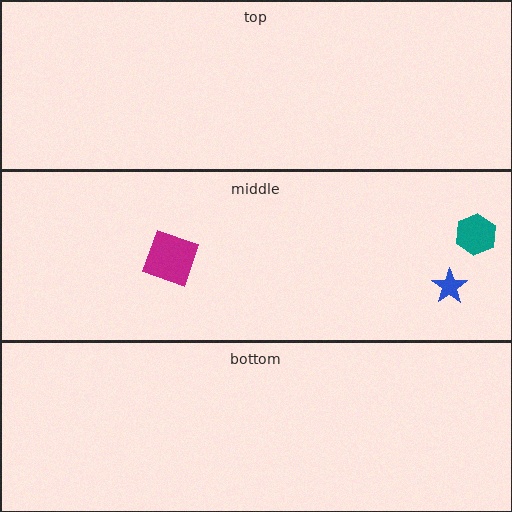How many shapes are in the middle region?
3.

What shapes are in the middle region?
The blue star, the magenta square, the teal hexagon.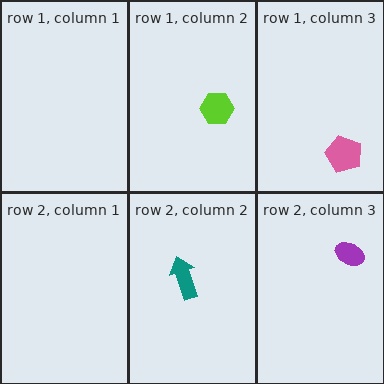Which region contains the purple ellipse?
The row 2, column 3 region.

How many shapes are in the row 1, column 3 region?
1.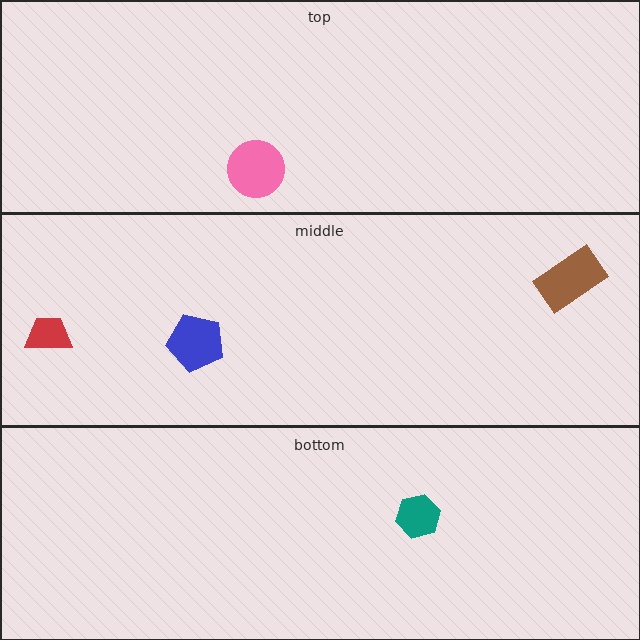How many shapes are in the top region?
1.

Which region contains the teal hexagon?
The bottom region.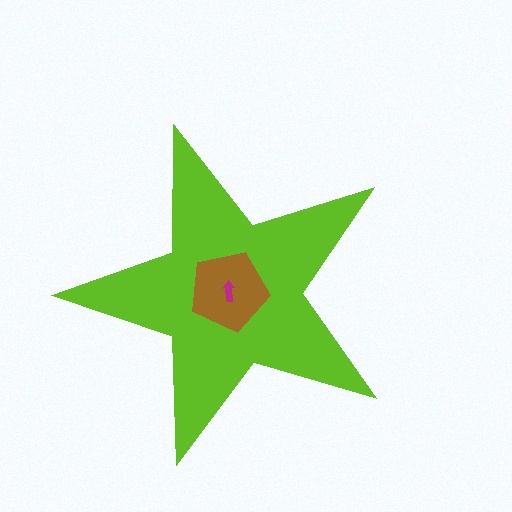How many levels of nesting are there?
3.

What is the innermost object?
The magenta arrow.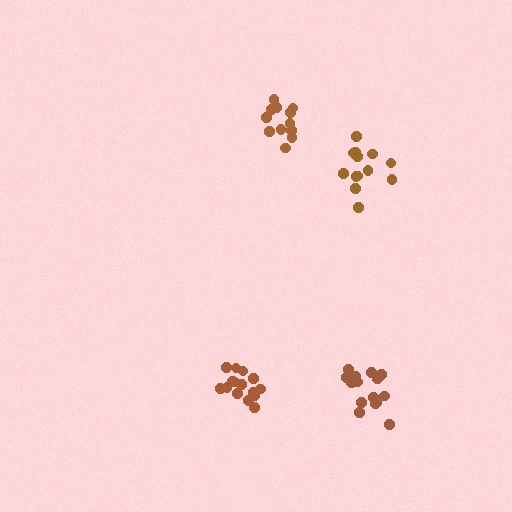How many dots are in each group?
Group 1: 15 dots, Group 2: 13 dots, Group 3: 15 dots, Group 4: 12 dots (55 total).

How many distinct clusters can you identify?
There are 4 distinct clusters.